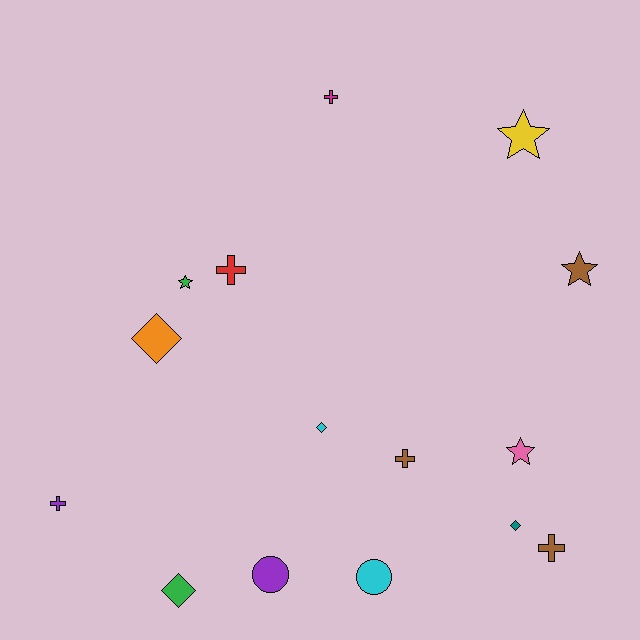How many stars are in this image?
There are 4 stars.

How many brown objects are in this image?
There are 3 brown objects.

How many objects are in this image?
There are 15 objects.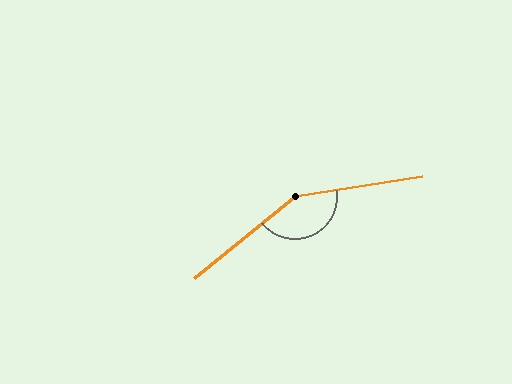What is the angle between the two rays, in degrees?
Approximately 150 degrees.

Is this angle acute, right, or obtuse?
It is obtuse.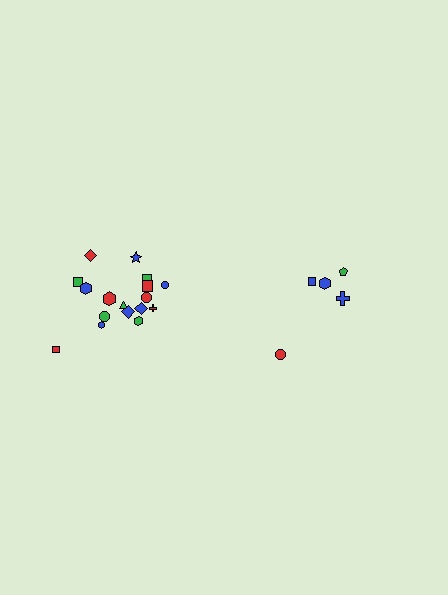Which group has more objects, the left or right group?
The left group.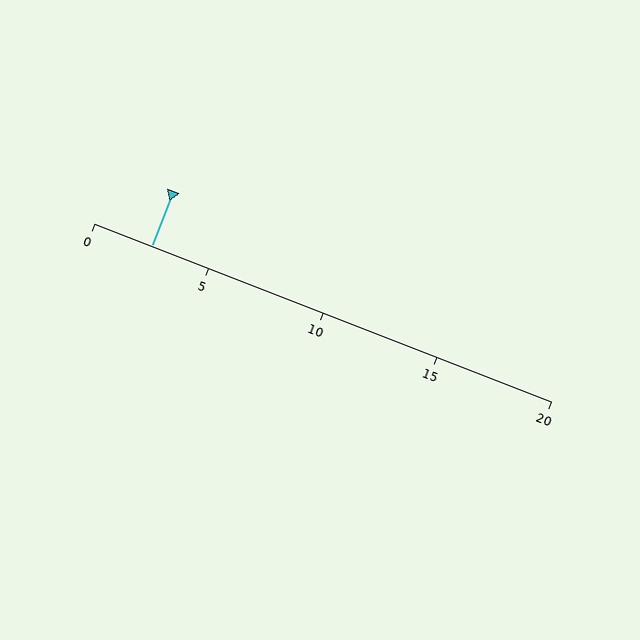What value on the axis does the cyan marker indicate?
The marker indicates approximately 2.5.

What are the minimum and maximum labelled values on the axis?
The axis runs from 0 to 20.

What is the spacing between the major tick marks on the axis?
The major ticks are spaced 5 apart.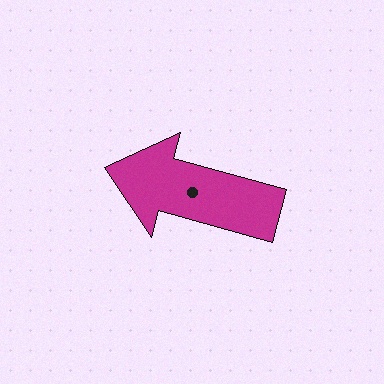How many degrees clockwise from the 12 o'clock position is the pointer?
Approximately 285 degrees.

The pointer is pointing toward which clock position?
Roughly 10 o'clock.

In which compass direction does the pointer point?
West.